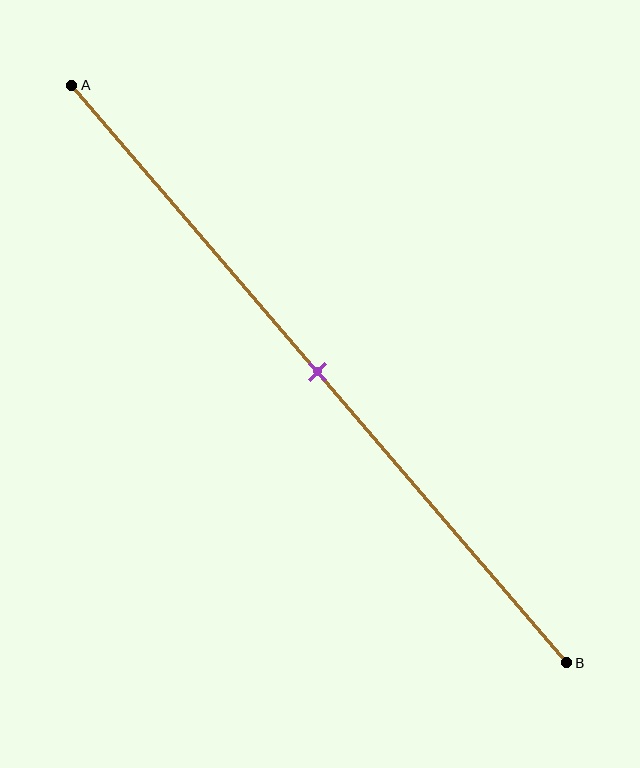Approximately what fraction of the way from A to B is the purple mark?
The purple mark is approximately 50% of the way from A to B.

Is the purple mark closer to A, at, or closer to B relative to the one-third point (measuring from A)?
The purple mark is closer to point B than the one-third point of segment AB.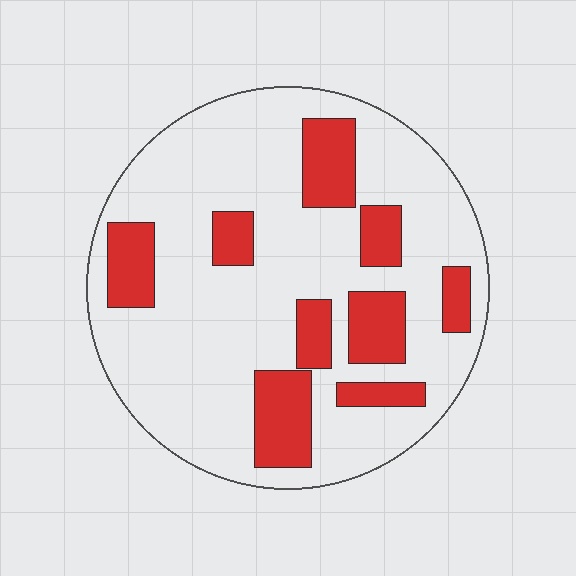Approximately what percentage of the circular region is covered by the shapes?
Approximately 25%.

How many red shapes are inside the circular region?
9.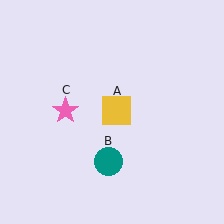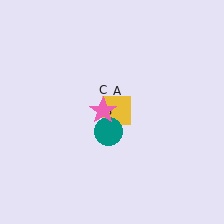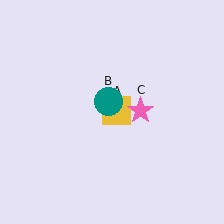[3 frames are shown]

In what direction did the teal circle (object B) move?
The teal circle (object B) moved up.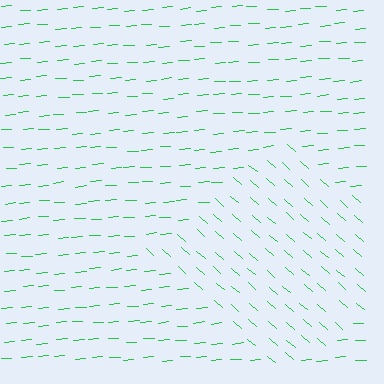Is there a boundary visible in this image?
Yes, there is a texture boundary formed by a change in line orientation.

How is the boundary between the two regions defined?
The boundary is defined purely by a change in line orientation (approximately 45 degrees difference). All lines are the same color and thickness.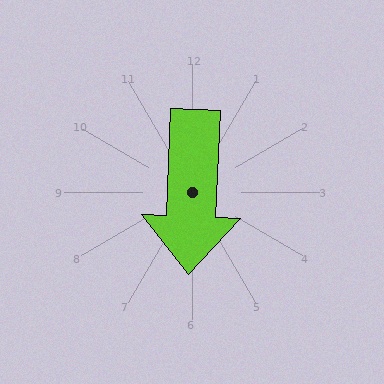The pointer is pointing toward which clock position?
Roughly 6 o'clock.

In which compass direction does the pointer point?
South.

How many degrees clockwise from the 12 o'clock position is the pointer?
Approximately 182 degrees.